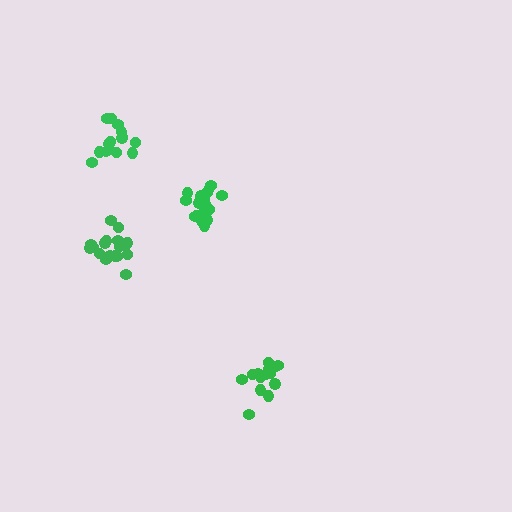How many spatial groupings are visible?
There are 4 spatial groupings.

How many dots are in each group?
Group 1: 16 dots, Group 2: 18 dots, Group 3: 14 dots, Group 4: 17 dots (65 total).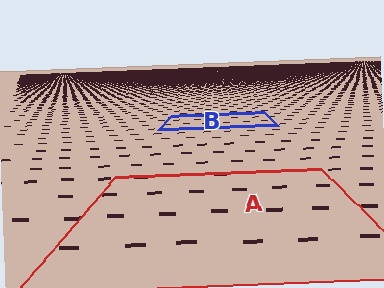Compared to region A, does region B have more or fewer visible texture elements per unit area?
Region B has more texture elements per unit area — they are packed more densely because it is farther away.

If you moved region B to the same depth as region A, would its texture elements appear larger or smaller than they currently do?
They would appear larger. At a closer depth, the same texture elements are projected at a bigger on-screen size.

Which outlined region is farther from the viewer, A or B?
Region B is farther from the viewer — the texture elements inside it appear smaller and more densely packed.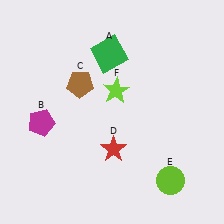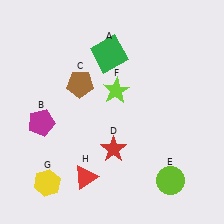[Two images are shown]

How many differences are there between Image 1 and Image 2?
There are 2 differences between the two images.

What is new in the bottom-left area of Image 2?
A red triangle (H) was added in the bottom-left area of Image 2.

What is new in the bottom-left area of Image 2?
A yellow hexagon (G) was added in the bottom-left area of Image 2.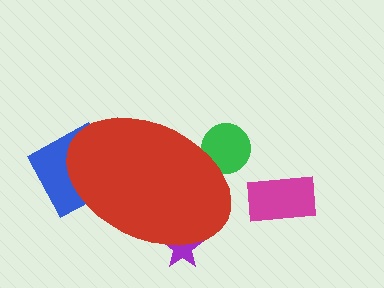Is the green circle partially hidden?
Yes, the green circle is partially hidden behind the red ellipse.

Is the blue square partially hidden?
Yes, the blue square is partially hidden behind the red ellipse.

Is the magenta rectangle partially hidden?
No, the magenta rectangle is fully visible.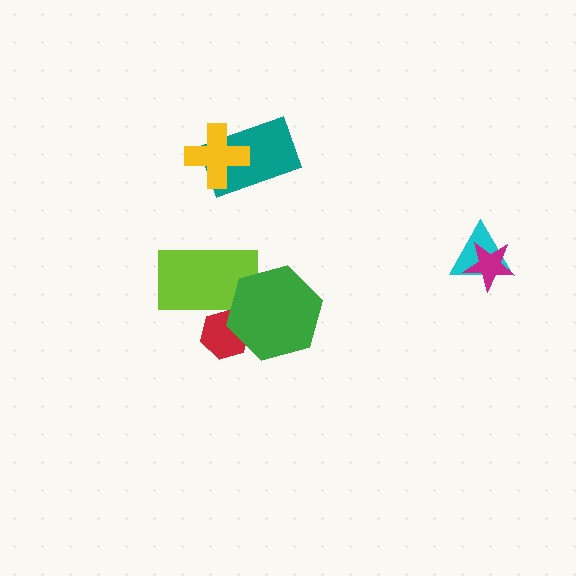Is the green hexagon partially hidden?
No, no other shape covers it.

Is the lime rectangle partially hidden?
Yes, it is partially covered by another shape.